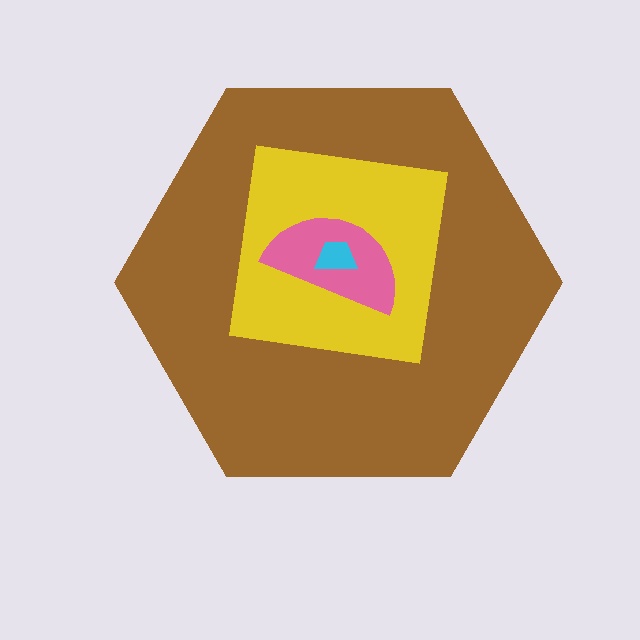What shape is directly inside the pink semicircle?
The cyan trapezoid.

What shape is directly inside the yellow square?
The pink semicircle.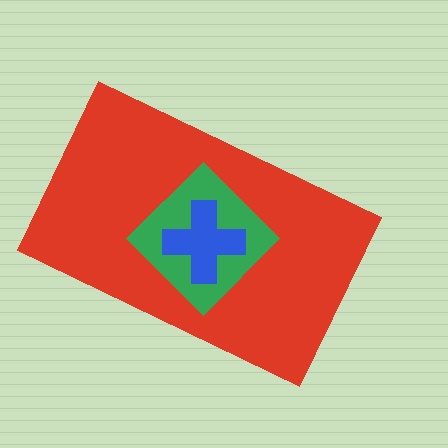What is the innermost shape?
The blue cross.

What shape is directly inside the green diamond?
The blue cross.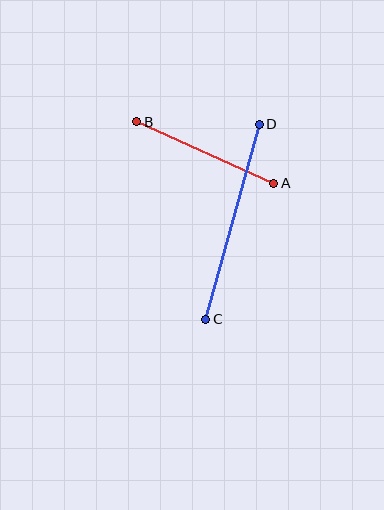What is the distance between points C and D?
The distance is approximately 202 pixels.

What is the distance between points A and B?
The distance is approximately 150 pixels.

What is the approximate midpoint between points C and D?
The midpoint is at approximately (233, 222) pixels.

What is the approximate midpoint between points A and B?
The midpoint is at approximately (205, 153) pixels.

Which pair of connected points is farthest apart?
Points C and D are farthest apart.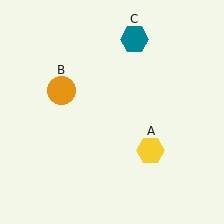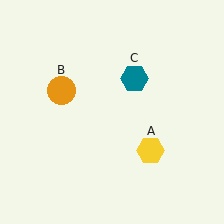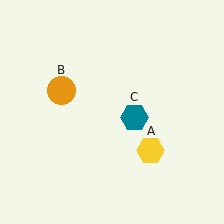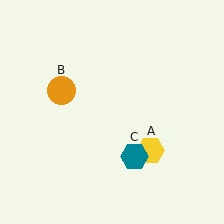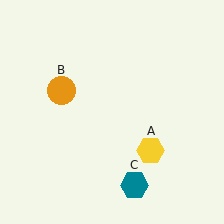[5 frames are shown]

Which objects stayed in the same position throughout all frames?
Yellow hexagon (object A) and orange circle (object B) remained stationary.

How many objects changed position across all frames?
1 object changed position: teal hexagon (object C).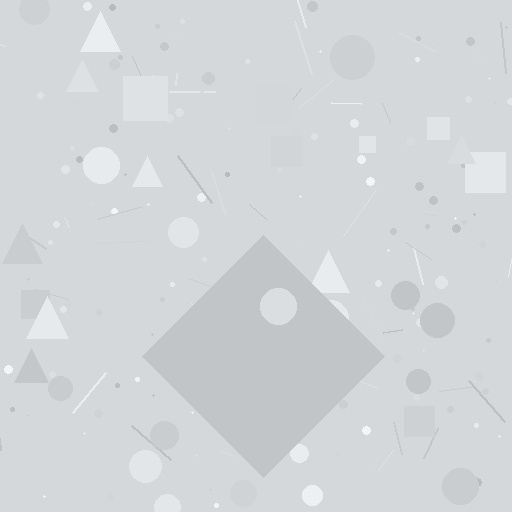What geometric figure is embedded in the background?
A diamond is embedded in the background.